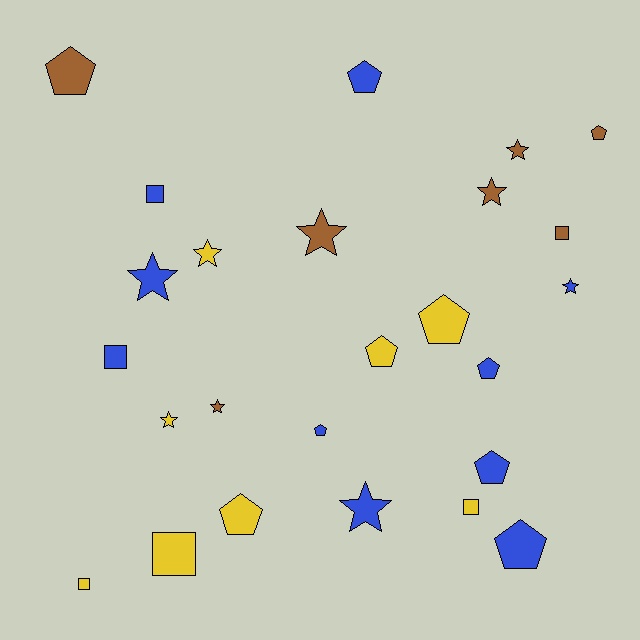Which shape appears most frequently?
Pentagon, with 10 objects.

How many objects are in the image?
There are 25 objects.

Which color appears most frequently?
Blue, with 10 objects.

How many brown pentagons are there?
There are 2 brown pentagons.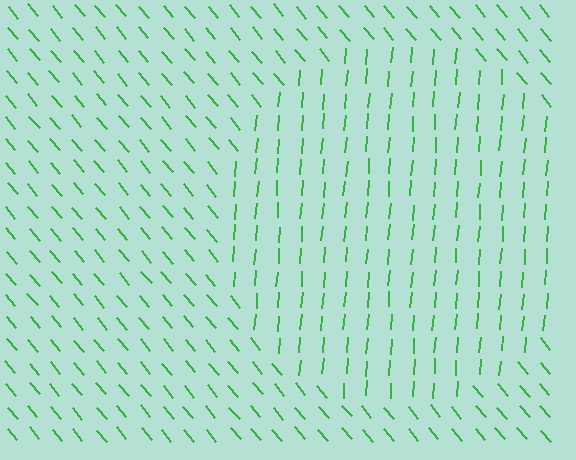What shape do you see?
I see a circle.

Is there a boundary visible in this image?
Yes, there is a texture boundary formed by a change in line orientation.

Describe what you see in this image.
The image is filled with small green line segments. A circle region in the image has lines oriented differently from the surrounding lines, creating a visible texture boundary.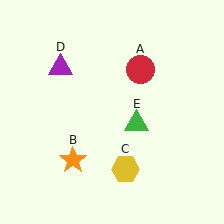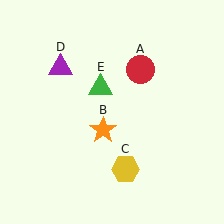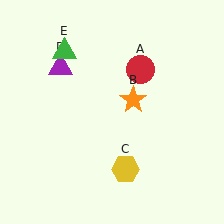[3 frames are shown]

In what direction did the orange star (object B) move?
The orange star (object B) moved up and to the right.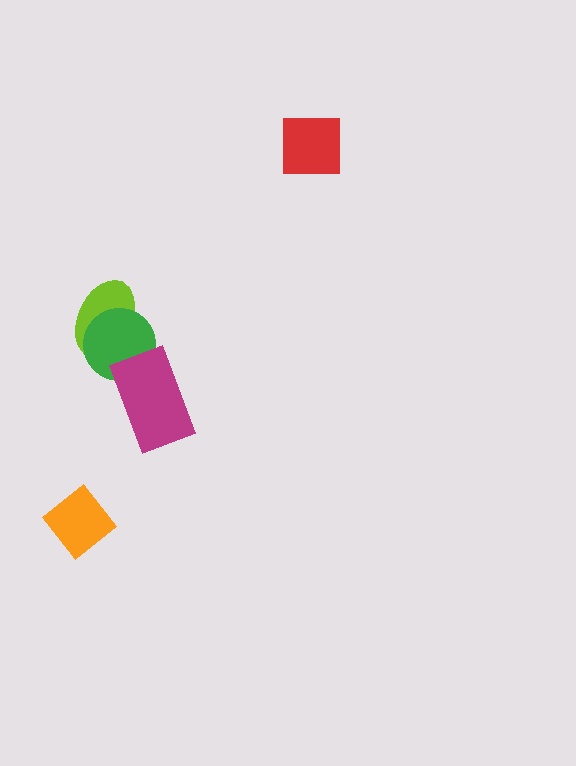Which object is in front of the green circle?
The magenta rectangle is in front of the green circle.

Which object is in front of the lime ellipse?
The green circle is in front of the lime ellipse.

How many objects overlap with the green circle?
2 objects overlap with the green circle.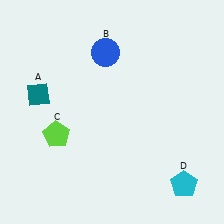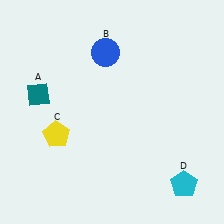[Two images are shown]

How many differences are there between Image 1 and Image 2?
There is 1 difference between the two images.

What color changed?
The pentagon (C) changed from lime in Image 1 to yellow in Image 2.